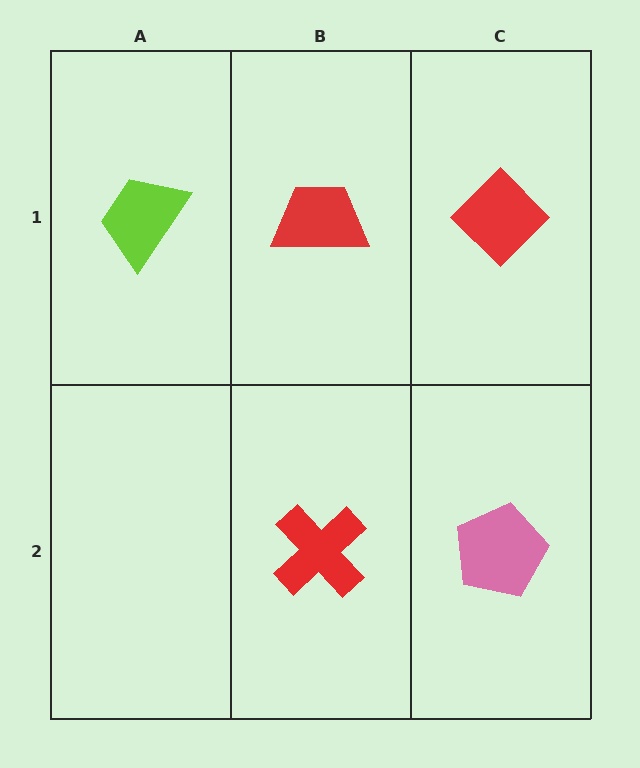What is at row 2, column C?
A pink pentagon.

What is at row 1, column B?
A red trapezoid.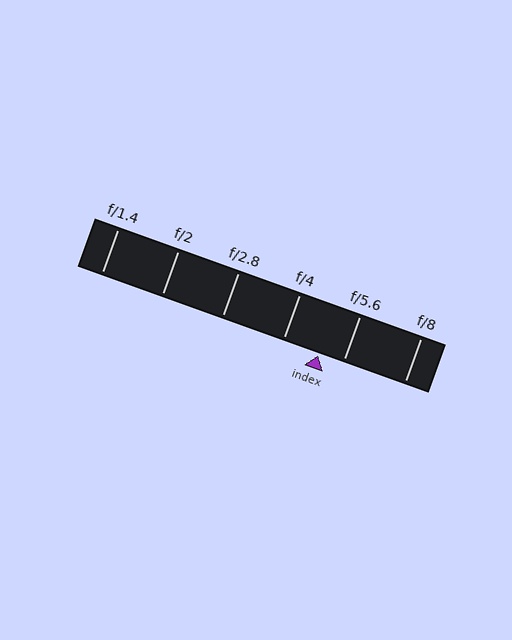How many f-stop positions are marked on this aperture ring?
There are 6 f-stop positions marked.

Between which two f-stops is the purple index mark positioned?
The index mark is between f/4 and f/5.6.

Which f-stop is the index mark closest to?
The index mark is closest to f/5.6.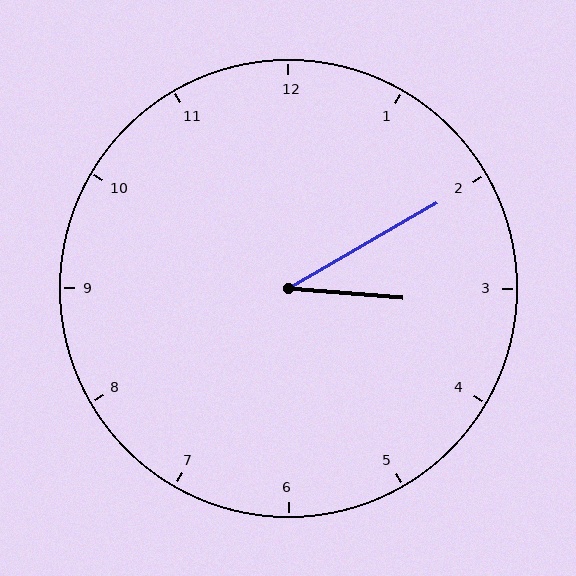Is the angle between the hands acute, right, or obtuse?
It is acute.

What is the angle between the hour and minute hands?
Approximately 35 degrees.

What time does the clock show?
3:10.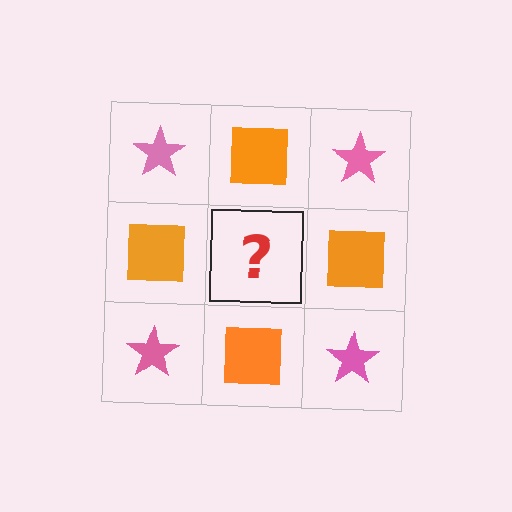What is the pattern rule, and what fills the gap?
The rule is that it alternates pink star and orange square in a checkerboard pattern. The gap should be filled with a pink star.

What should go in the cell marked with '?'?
The missing cell should contain a pink star.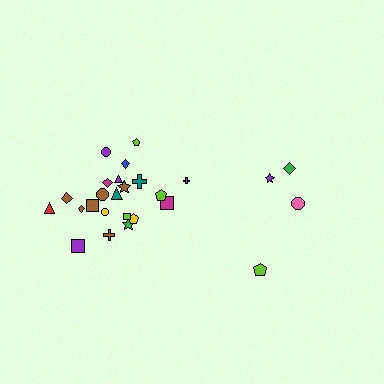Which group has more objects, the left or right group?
The left group.